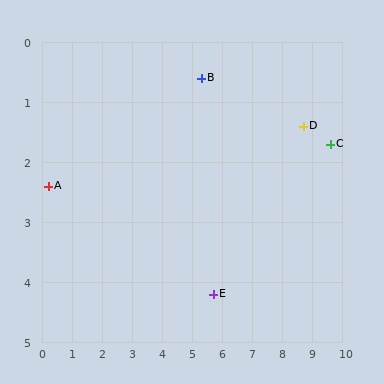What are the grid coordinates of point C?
Point C is at approximately (9.6, 1.7).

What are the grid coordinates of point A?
Point A is at approximately (0.2, 2.4).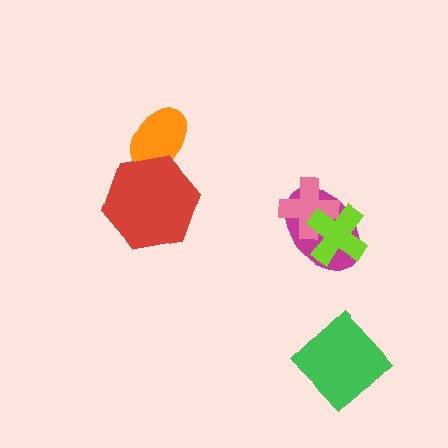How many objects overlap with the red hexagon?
1 object overlaps with the red hexagon.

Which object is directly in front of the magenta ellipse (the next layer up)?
The pink cross is directly in front of the magenta ellipse.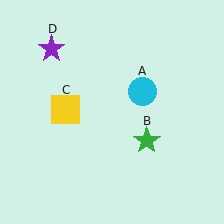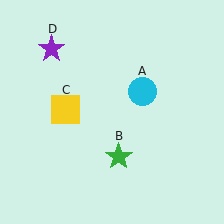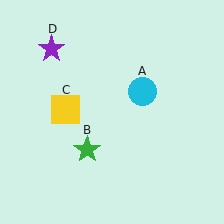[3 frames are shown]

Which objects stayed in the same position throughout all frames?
Cyan circle (object A) and yellow square (object C) and purple star (object D) remained stationary.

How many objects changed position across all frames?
1 object changed position: green star (object B).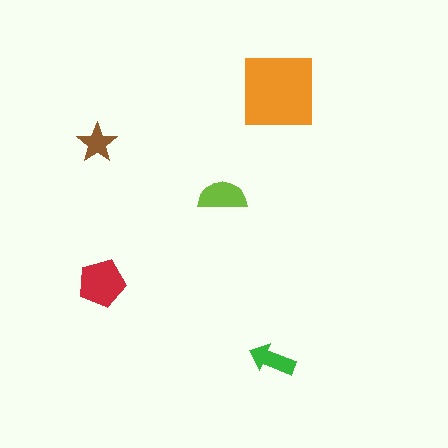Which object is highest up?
The orange square is topmost.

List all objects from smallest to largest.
The brown star, the green arrow, the lime semicircle, the red pentagon, the orange square.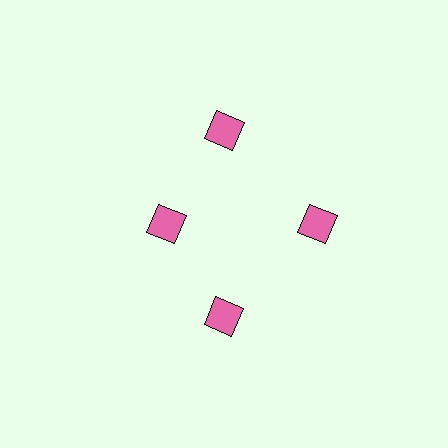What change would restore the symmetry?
The symmetry would be restored by moving it outward, back onto the ring so that all 4 diamonds sit at equal angles and equal distance from the center.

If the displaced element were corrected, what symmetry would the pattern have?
It would have 4-fold rotational symmetry — the pattern would map onto itself every 90 degrees.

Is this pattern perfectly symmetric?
No. The 4 pink diamonds are arranged in a ring, but one element near the 9 o'clock position is pulled inward toward the center, breaking the 4-fold rotational symmetry.